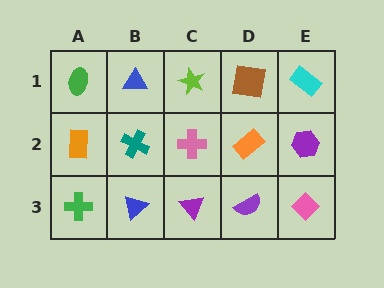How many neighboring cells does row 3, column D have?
3.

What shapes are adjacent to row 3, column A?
An orange rectangle (row 2, column A), a blue triangle (row 3, column B).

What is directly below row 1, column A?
An orange rectangle.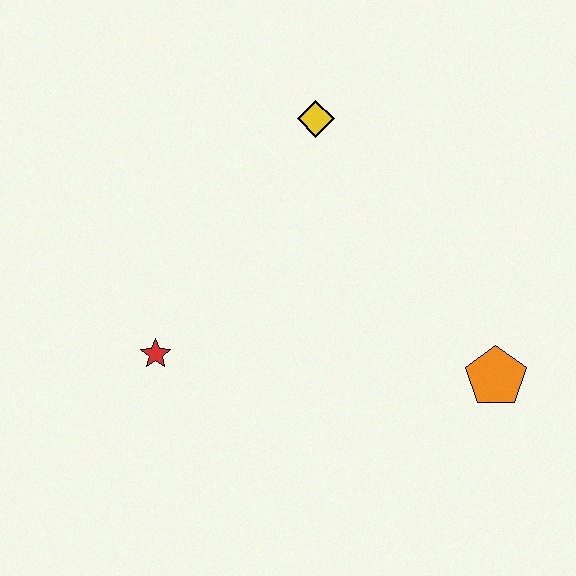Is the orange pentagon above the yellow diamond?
No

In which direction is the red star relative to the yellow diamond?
The red star is below the yellow diamond.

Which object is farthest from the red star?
The orange pentagon is farthest from the red star.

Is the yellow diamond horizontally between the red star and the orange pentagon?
Yes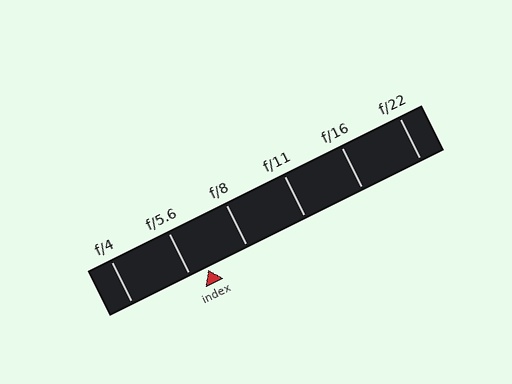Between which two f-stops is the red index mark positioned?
The index mark is between f/5.6 and f/8.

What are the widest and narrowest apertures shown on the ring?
The widest aperture shown is f/4 and the narrowest is f/22.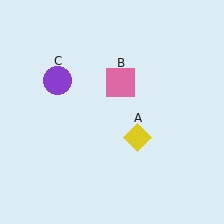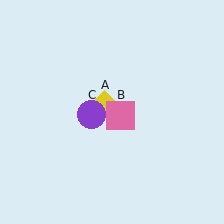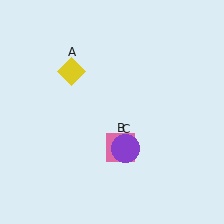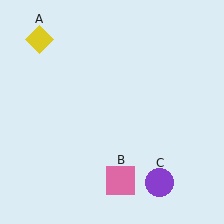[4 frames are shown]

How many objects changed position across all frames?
3 objects changed position: yellow diamond (object A), pink square (object B), purple circle (object C).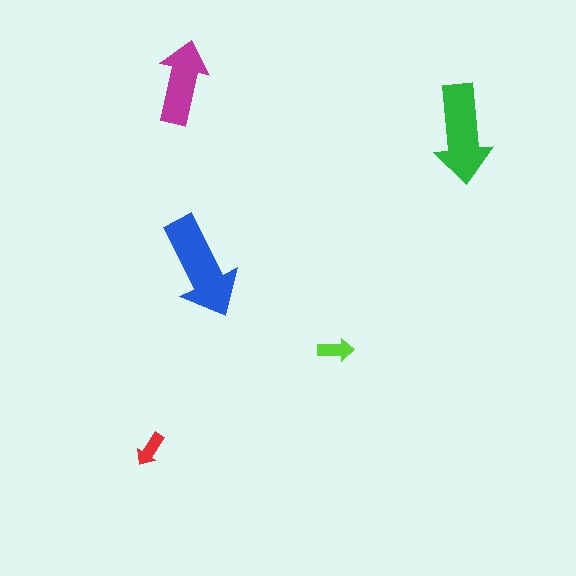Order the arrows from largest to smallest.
the blue one, the green one, the magenta one, the lime one, the red one.